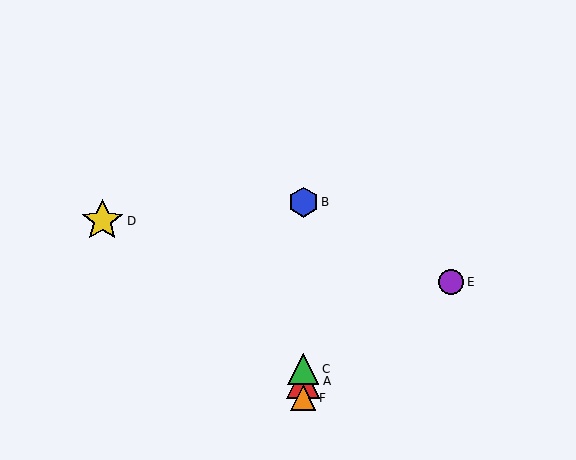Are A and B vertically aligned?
Yes, both are at x≈303.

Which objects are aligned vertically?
Objects A, B, C, F are aligned vertically.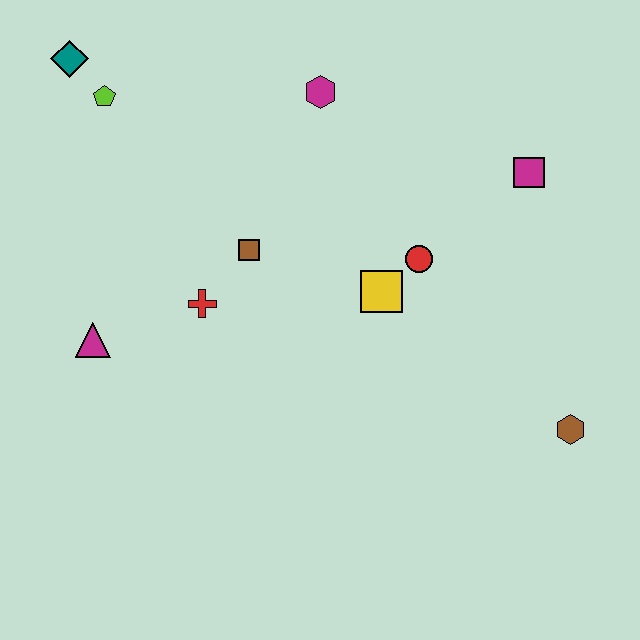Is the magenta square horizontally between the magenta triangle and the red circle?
No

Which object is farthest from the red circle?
The teal diamond is farthest from the red circle.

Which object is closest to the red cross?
The brown square is closest to the red cross.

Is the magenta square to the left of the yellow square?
No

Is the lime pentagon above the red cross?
Yes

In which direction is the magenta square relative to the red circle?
The magenta square is to the right of the red circle.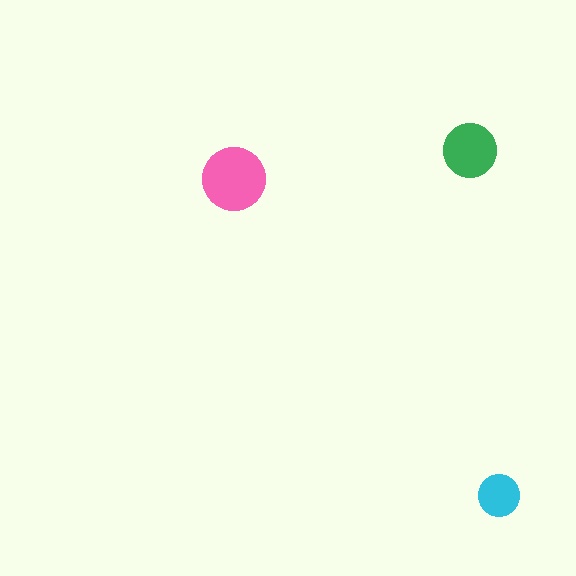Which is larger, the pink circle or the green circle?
The pink one.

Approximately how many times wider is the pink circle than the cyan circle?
About 1.5 times wider.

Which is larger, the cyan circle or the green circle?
The green one.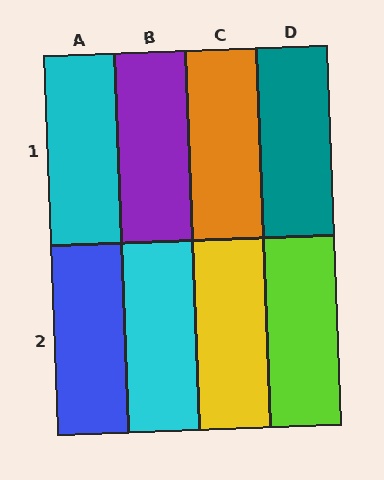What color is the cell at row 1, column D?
Teal.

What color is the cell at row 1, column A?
Cyan.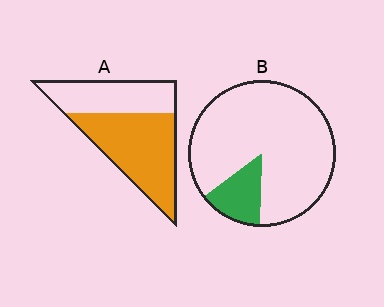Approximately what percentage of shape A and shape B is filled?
A is approximately 60% and B is approximately 15%.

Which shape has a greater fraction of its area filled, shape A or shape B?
Shape A.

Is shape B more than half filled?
No.